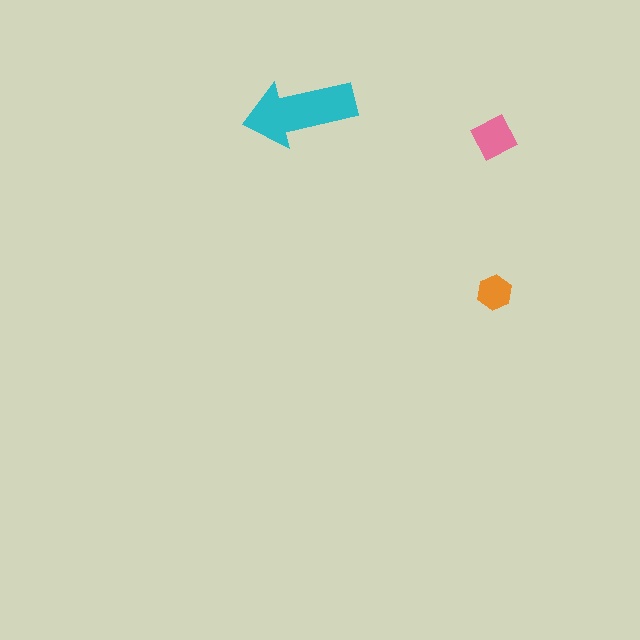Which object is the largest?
The cyan arrow.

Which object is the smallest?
The orange hexagon.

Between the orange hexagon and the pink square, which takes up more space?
The pink square.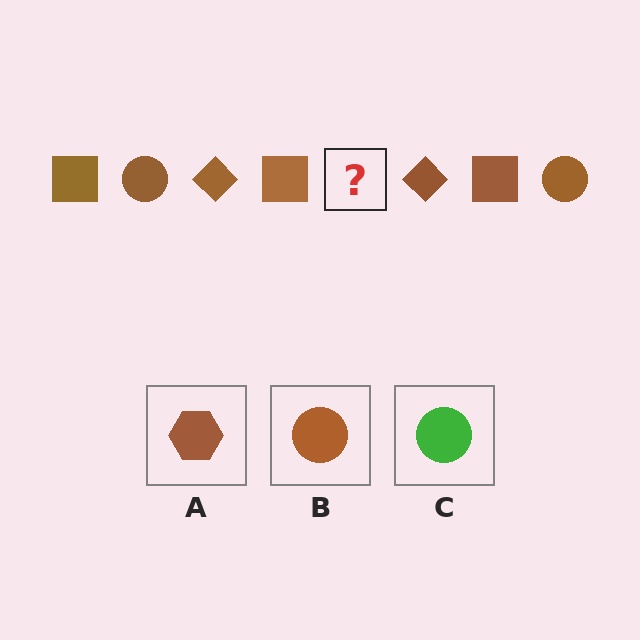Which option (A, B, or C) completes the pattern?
B.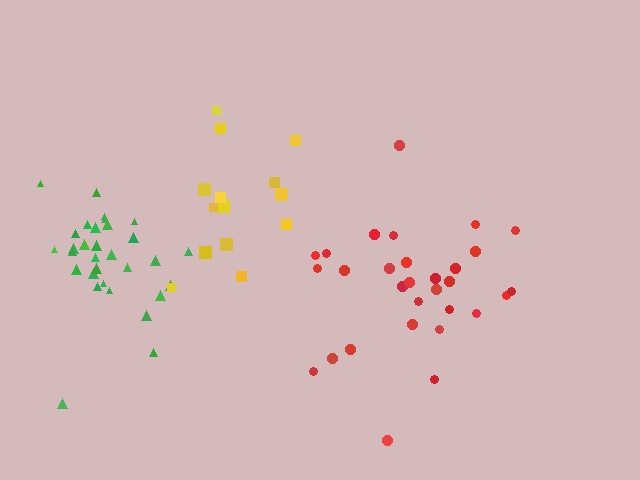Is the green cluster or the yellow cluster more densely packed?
Green.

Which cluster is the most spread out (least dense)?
Yellow.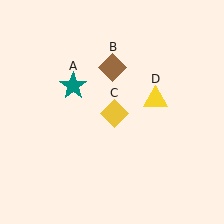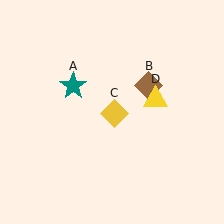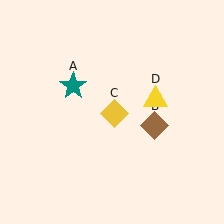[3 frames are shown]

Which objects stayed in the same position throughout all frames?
Teal star (object A) and yellow diamond (object C) and yellow triangle (object D) remained stationary.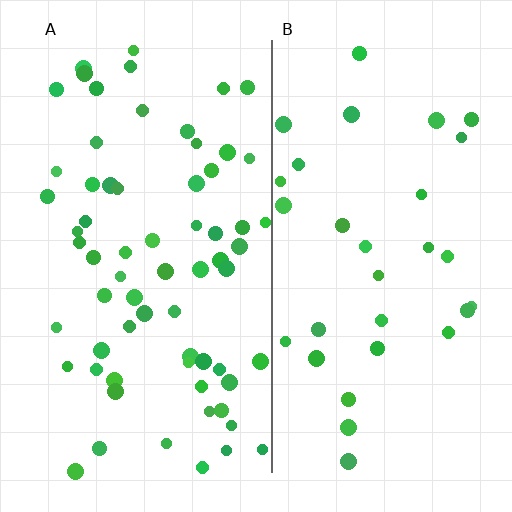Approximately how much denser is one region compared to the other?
Approximately 2.2× — region A over region B.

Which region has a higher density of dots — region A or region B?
A (the left).